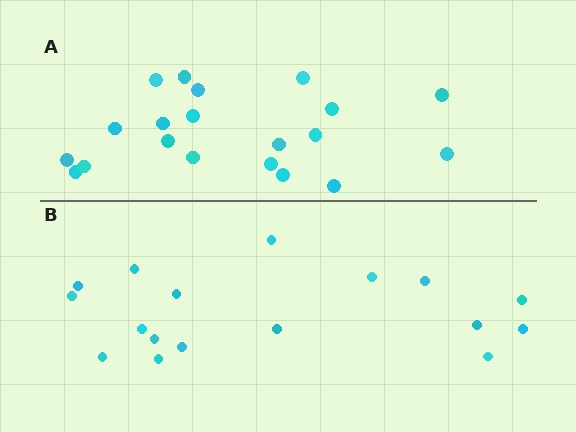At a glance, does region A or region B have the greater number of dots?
Region A (the top region) has more dots.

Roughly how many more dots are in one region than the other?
Region A has just a few more — roughly 2 or 3 more dots than region B.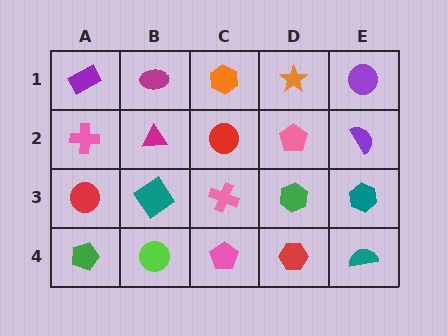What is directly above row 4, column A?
A red circle.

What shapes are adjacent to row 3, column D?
A pink pentagon (row 2, column D), a red hexagon (row 4, column D), a pink cross (row 3, column C), a teal hexagon (row 3, column E).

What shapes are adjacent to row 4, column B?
A teal diamond (row 3, column B), a green pentagon (row 4, column A), a pink pentagon (row 4, column C).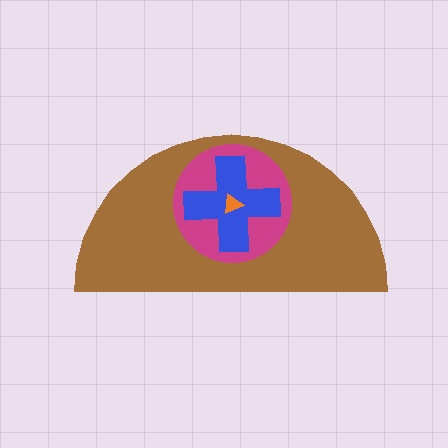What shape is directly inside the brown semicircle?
The magenta circle.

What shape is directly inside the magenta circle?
The blue cross.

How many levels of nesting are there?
4.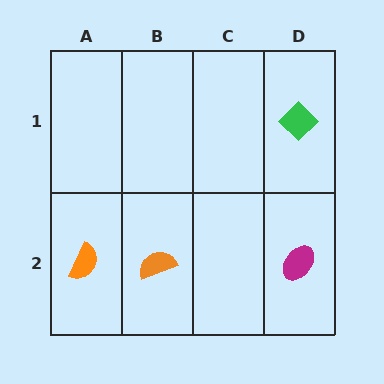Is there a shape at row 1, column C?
No, that cell is empty.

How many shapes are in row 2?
3 shapes.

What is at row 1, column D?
A green diamond.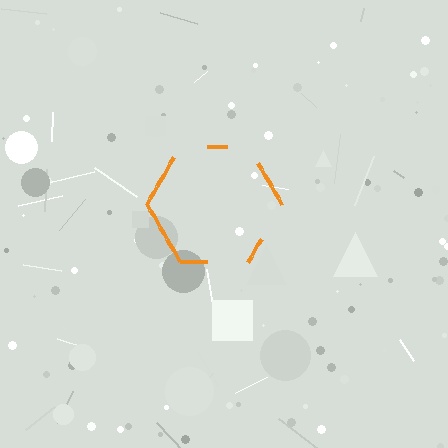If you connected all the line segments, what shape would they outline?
They would outline a hexagon.